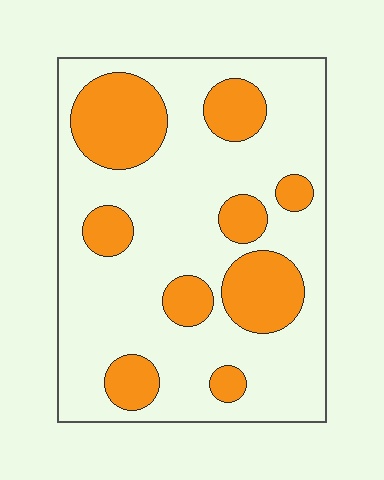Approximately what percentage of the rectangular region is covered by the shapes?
Approximately 30%.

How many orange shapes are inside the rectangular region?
9.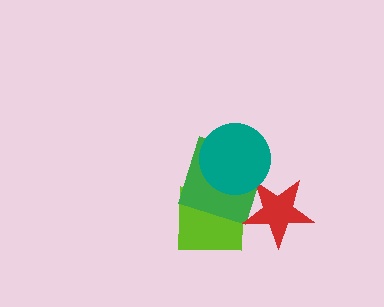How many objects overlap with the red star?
2 objects overlap with the red star.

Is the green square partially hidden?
Yes, it is partially covered by another shape.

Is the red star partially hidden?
No, no other shape covers it.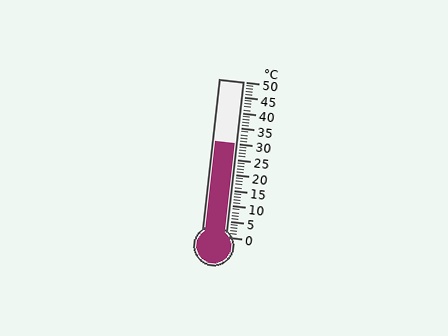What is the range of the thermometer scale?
The thermometer scale ranges from 0°C to 50°C.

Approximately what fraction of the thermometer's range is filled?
The thermometer is filled to approximately 60% of its range.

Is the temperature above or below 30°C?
The temperature is at 30°C.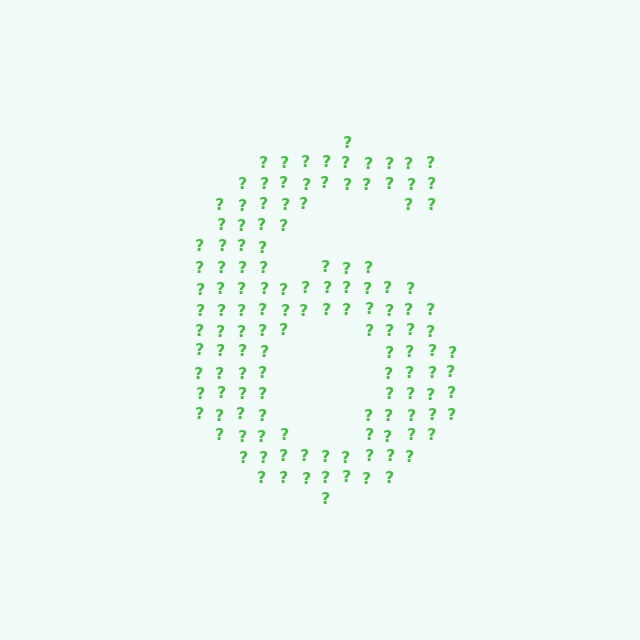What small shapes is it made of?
It is made of small question marks.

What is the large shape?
The large shape is the digit 6.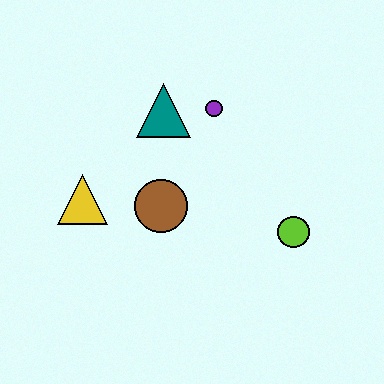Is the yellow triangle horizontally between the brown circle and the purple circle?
No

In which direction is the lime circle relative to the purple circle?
The lime circle is below the purple circle.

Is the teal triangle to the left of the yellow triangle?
No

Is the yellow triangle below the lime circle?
No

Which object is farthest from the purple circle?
The yellow triangle is farthest from the purple circle.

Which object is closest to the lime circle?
The brown circle is closest to the lime circle.